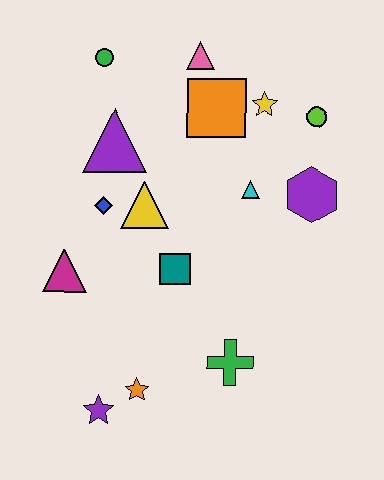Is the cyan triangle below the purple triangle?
Yes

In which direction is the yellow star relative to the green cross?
The yellow star is above the green cross.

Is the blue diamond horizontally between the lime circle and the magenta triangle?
Yes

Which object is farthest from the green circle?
The purple star is farthest from the green circle.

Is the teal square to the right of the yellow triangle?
Yes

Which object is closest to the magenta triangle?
The blue diamond is closest to the magenta triangle.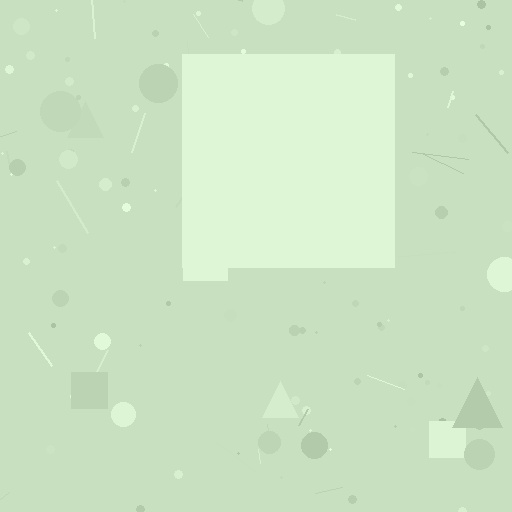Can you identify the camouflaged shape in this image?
The camouflaged shape is a square.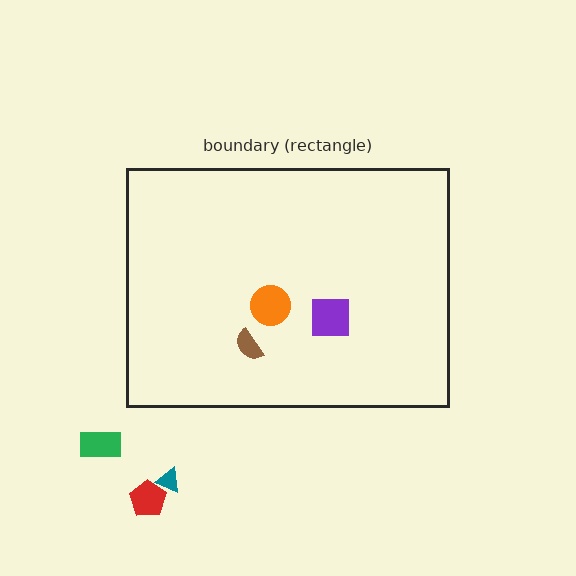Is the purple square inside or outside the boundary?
Inside.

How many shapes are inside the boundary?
3 inside, 3 outside.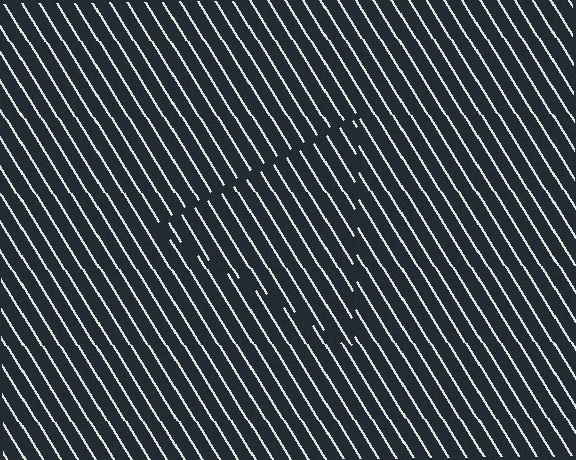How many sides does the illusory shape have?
3 sides — the line-ends trace a triangle.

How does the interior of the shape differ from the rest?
The interior of the shape contains the same grating, shifted by half a period — the contour is defined by the phase discontinuity where line-ends from the inner and outer gratings abut.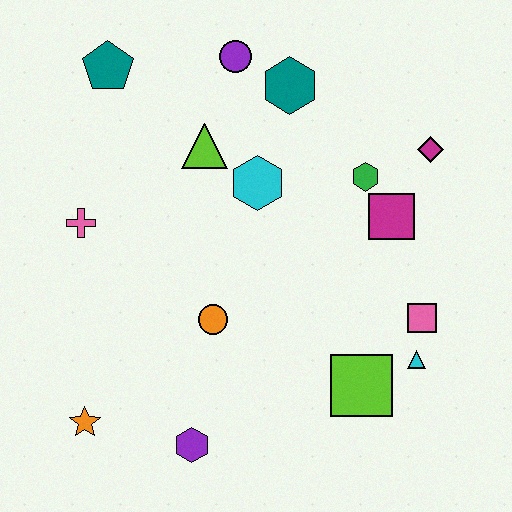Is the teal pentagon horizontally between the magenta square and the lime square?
No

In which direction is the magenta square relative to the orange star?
The magenta square is to the right of the orange star.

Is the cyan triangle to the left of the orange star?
No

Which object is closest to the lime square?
The cyan triangle is closest to the lime square.